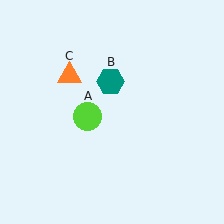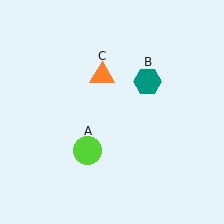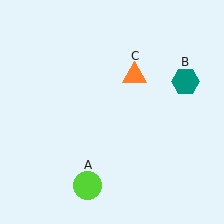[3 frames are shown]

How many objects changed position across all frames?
3 objects changed position: lime circle (object A), teal hexagon (object B), orange triangle (object C).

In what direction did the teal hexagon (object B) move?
The teal hexagon (object B) moved right.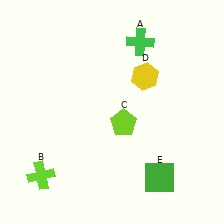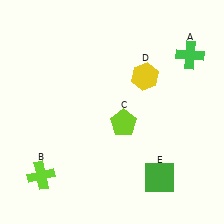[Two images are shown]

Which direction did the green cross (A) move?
The green cross (A) moved right.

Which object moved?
The green cross (A) moved right.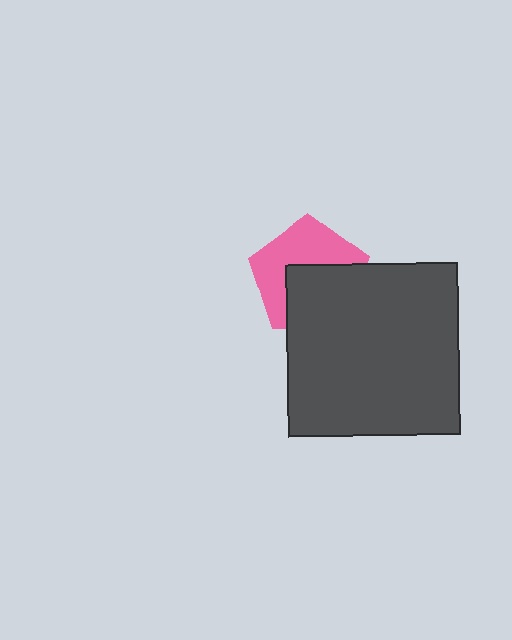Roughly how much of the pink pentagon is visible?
About half of it is visible (roughly 52%).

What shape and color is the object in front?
The object in front is a dark gray square.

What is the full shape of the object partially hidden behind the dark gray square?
The partially hidden object is a pink pentagon.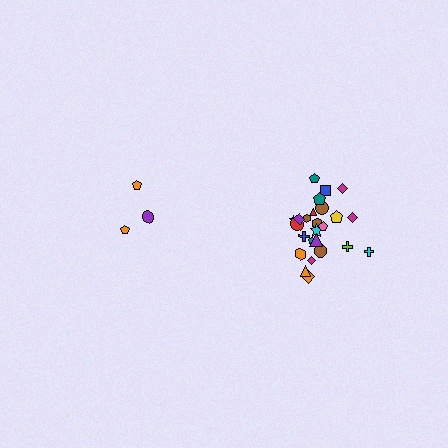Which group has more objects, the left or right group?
The right group.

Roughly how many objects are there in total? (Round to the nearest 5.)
Roughly 30 objects in total.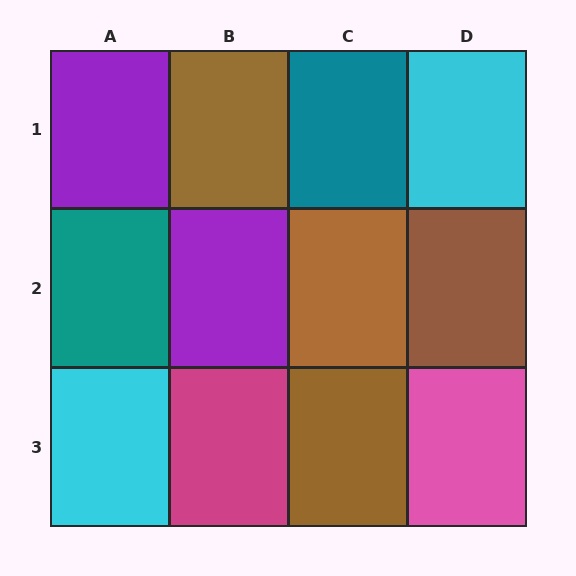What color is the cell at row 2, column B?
Purple.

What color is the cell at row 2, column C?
Brown.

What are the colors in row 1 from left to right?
Purple, brown, teal, cyan.